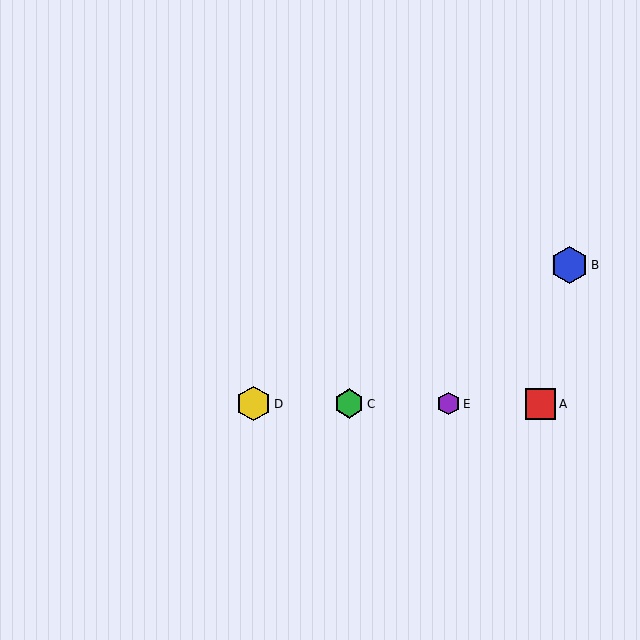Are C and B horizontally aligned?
No, C is at y≈404 and B is at y≈265.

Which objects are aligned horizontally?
Objects A, C, D, E are aligned horizontally.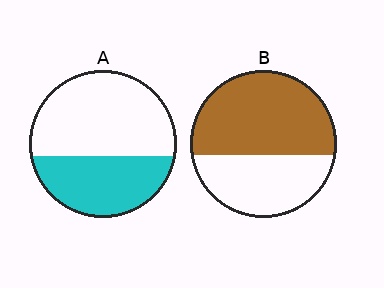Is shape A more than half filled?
No.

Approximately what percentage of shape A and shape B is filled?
A is approximately 40% and B is approximately 60%.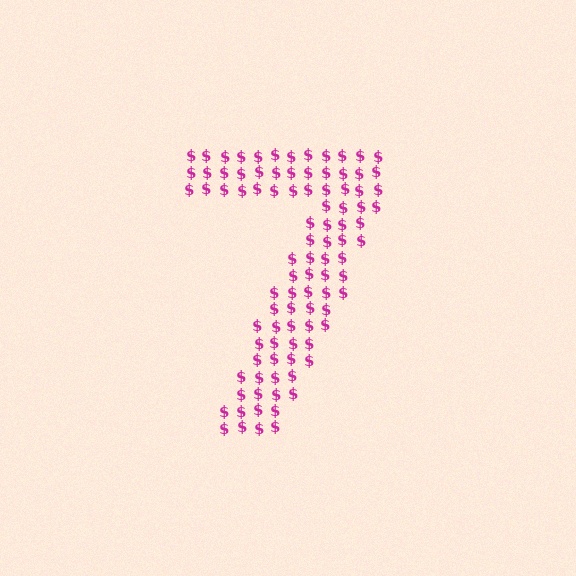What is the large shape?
The large shape is the digit 7.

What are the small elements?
The small elements are dollar signs.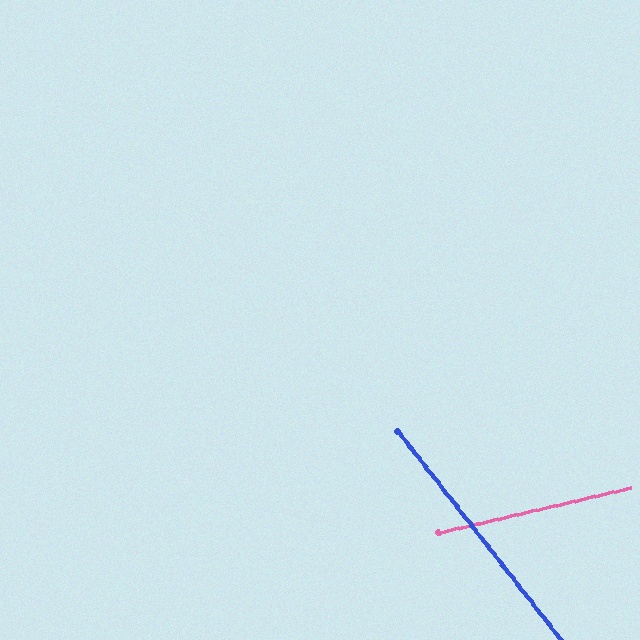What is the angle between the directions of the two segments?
Approximately 65 degrees.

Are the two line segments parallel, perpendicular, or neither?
Neither parallel nor perpendicular — they differ by about 65°.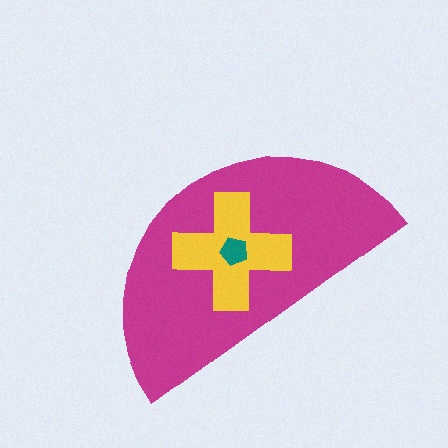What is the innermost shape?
The teal pentagon.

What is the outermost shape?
The magenta semicircle.